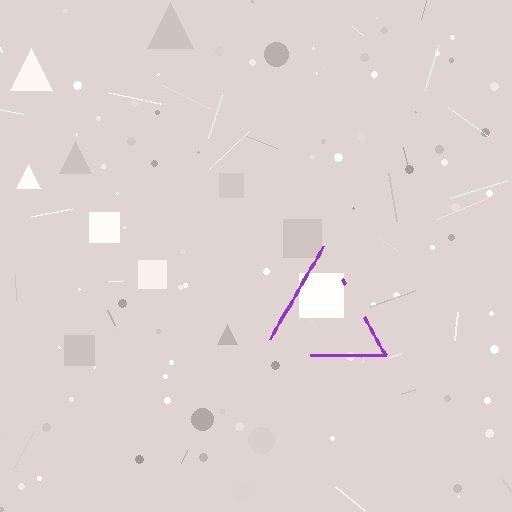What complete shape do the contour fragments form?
The contour fragments form a triangle.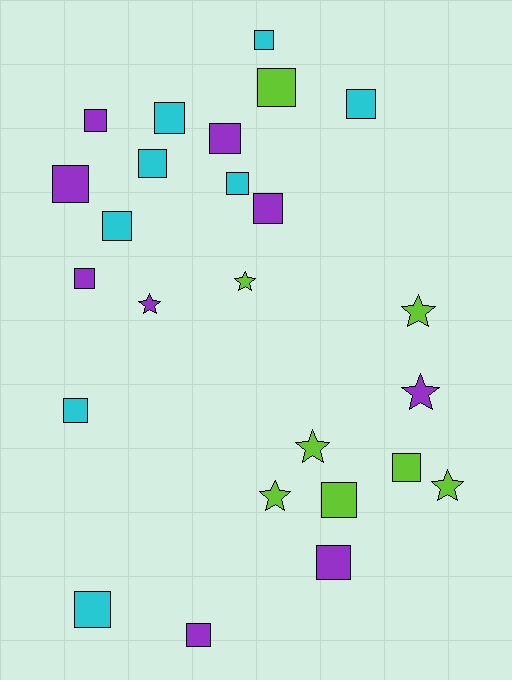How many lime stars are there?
There are 5 lime stars.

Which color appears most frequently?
Purple, with 9 objects.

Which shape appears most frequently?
Square, with 18 objects.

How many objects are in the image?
There are 25 objects.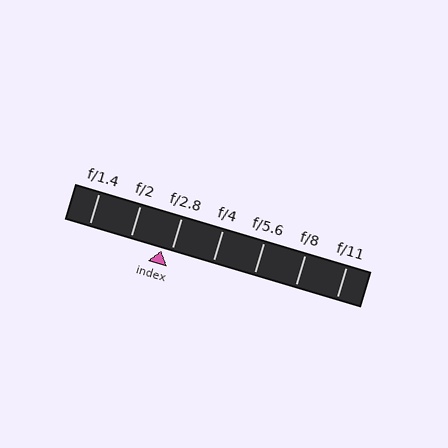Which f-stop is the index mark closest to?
The index mark is closest to f/2.8.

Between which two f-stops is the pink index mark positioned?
The index mark is between f/2 and f/2.8.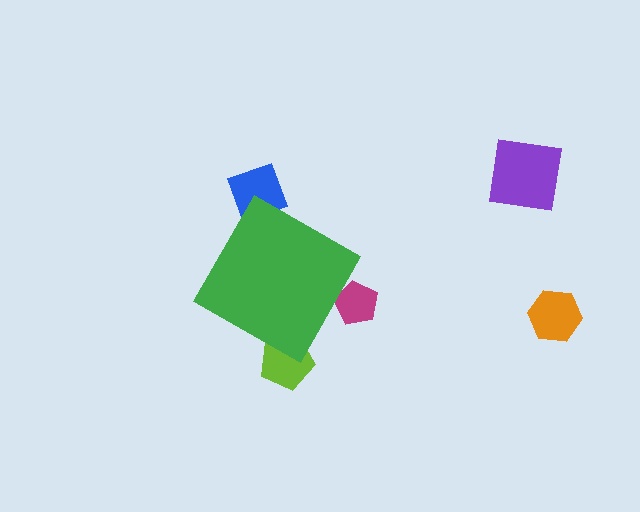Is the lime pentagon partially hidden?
Yes, the lime pentagon is partially hidden behind the green diamond.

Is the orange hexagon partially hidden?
No, the orange hexagon is fully visible.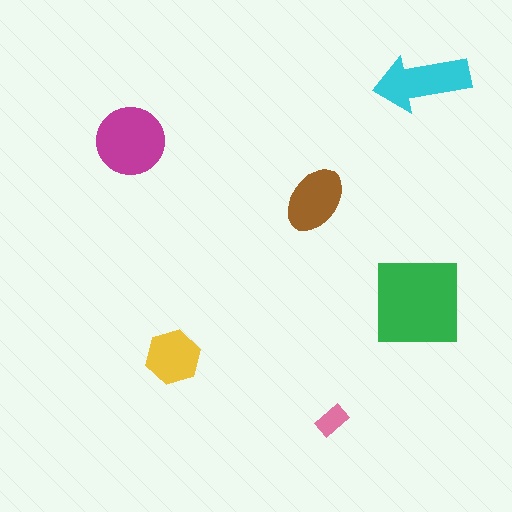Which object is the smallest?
The pink rectangle.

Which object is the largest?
The green square.